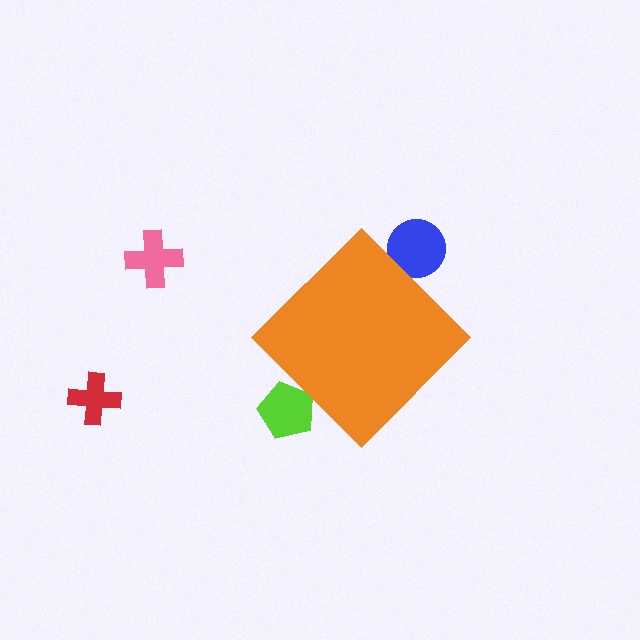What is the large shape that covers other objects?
An orange diamond.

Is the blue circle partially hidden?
Yes, the blue circle is partially hidden behind the orange diamond.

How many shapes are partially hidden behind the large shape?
2 shapes are partially hidden.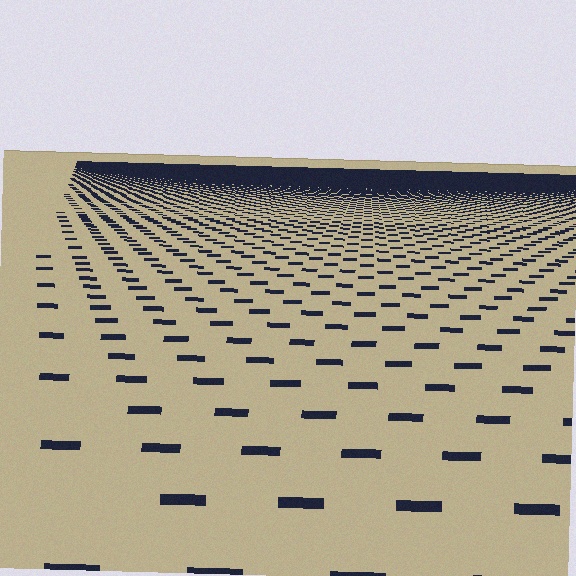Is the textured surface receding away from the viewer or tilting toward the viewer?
The surface is receding away from the viewer. Texture elements get smaller and denser toward the top.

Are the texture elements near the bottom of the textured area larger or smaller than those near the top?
Larger. Near the bottom, elements are closer to the viewer and appear at a bigger on-screen size.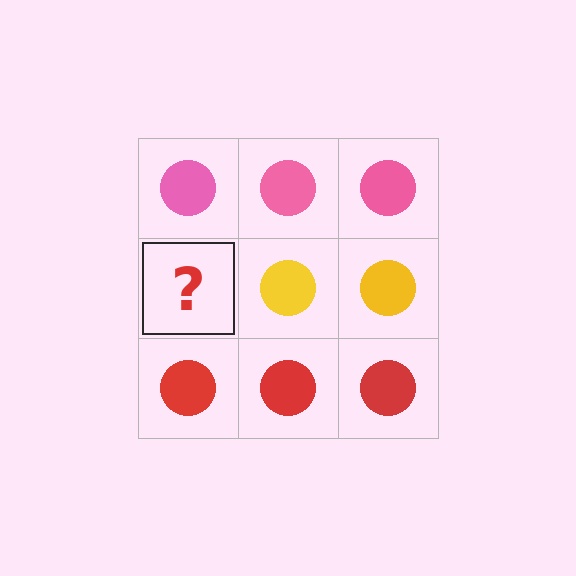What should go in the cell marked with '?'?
The missing cell should contain a yellow circle.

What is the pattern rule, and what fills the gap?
The rule is that each row has a consistent color. The gap should be filled with a yellow circle.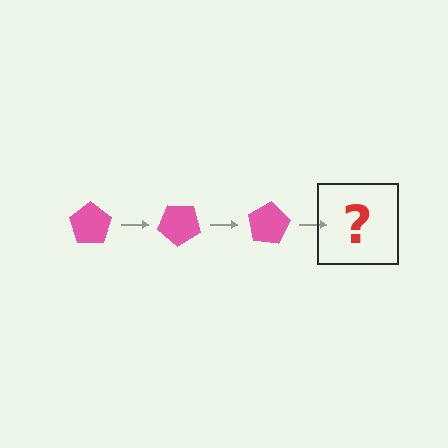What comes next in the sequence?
The next element should be a pink pentagon rotated 120 degrees.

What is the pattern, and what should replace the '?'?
The pattern is that the pentagon rotates 40 degrees each step. The '?' should be a pink pentagon rotated 120 degrees.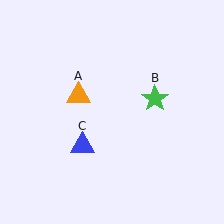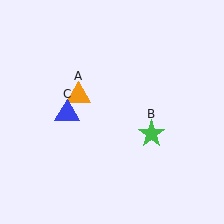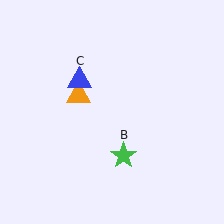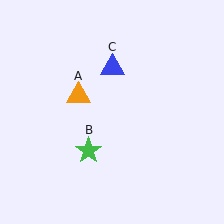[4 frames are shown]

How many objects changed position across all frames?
2 objects changed position: green star (object B), blue triangle (object C).